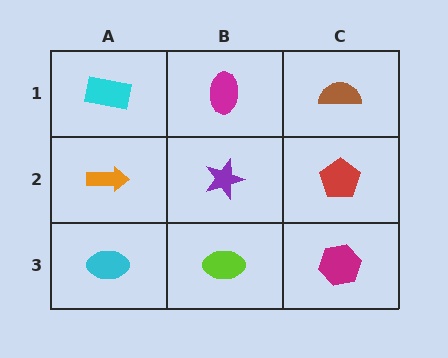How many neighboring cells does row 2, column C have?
3.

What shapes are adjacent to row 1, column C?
A red pentagon (row 2, column C), a magenta ellipse (row 1, column B).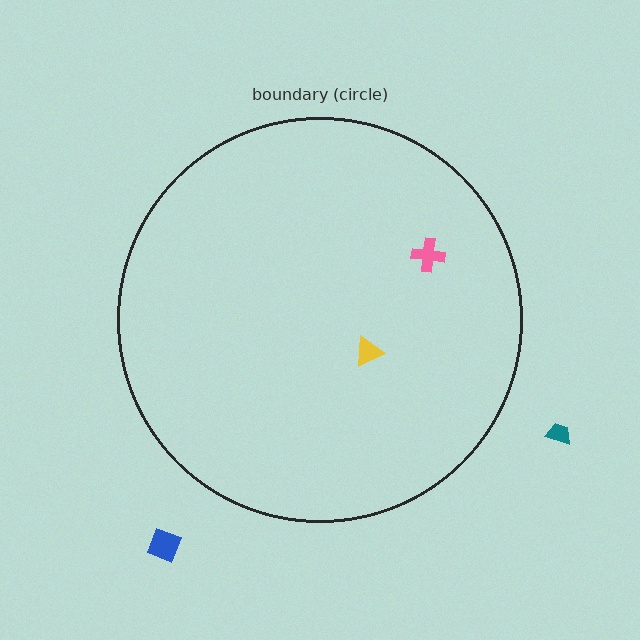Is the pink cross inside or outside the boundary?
Inside.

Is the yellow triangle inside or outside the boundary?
Inside.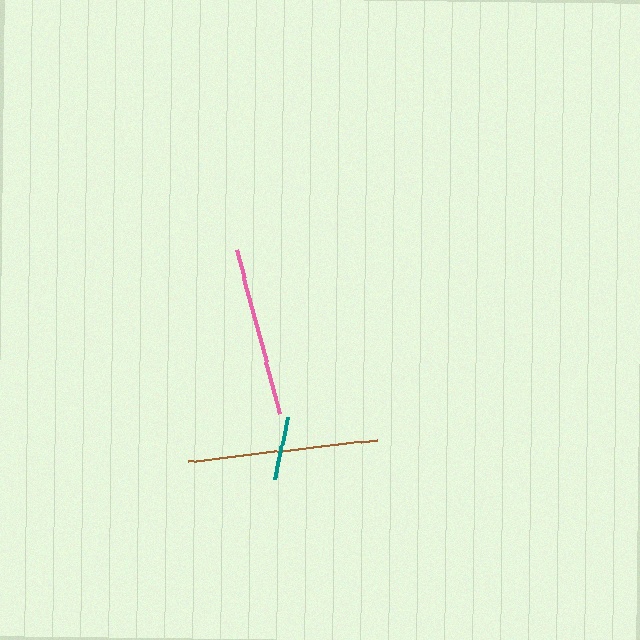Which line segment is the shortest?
The teal line is the shortest at approximately 65 pixels.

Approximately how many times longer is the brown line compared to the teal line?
The brown line is approximately 2.9 times the length of the teal line.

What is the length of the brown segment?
The brown segment is approximately 189 pixels long.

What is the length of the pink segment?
The pink segment is approximately 169 pixels long.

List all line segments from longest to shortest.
From longest to shortest: brown, pink, teal.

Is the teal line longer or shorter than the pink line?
The pink line is longer than the teal line.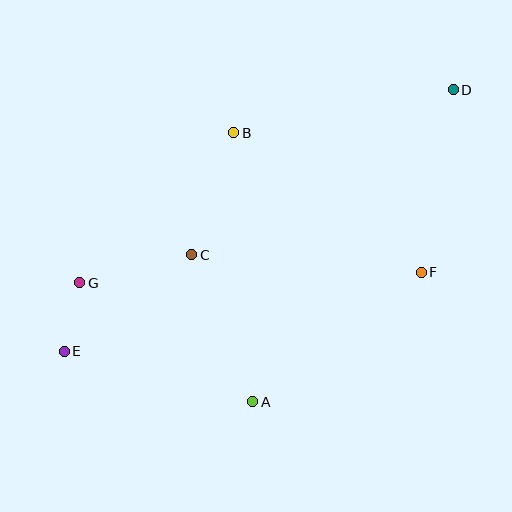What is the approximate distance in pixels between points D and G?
The distance between D and G is approximately 420 pixels.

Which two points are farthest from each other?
Points D and E are farthest from each other.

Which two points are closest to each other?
Points E and G are closest to each other.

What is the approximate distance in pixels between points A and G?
The distance between A and G is approximately 210 pixels.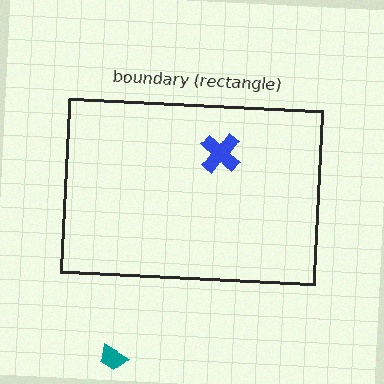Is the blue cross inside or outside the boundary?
Inside.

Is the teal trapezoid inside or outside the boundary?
Outside.